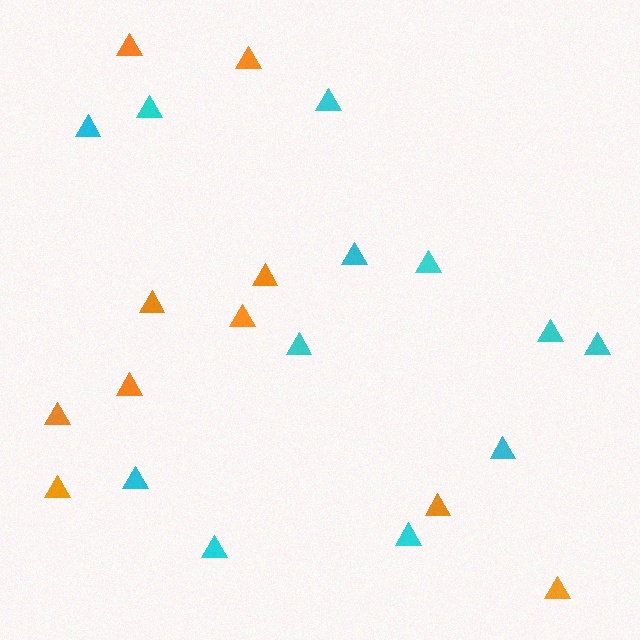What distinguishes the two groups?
There are 2 groups: one group of orange triangles (10) and one group of cyan triangles (12).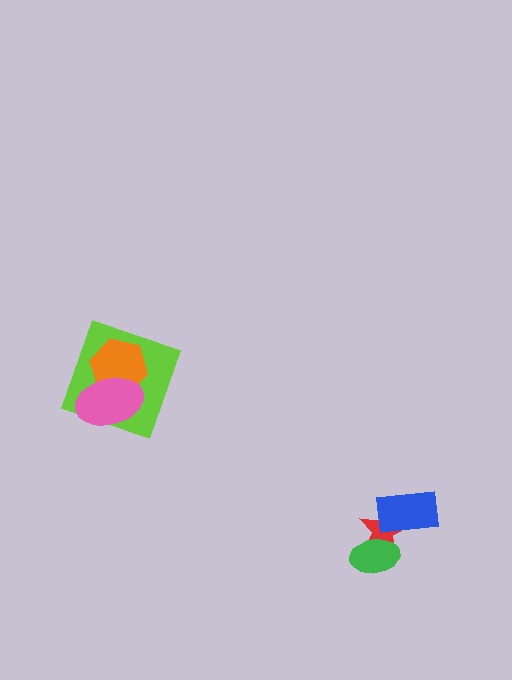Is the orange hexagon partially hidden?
Yes, it is partially covered by another shape.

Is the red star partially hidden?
Yes, it is partially covered by another shape.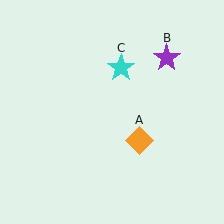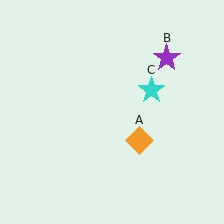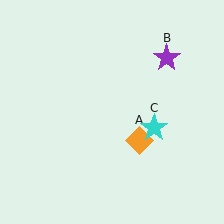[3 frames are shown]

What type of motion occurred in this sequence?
The cyan star (object C) rotated clockwise around the center of the scene.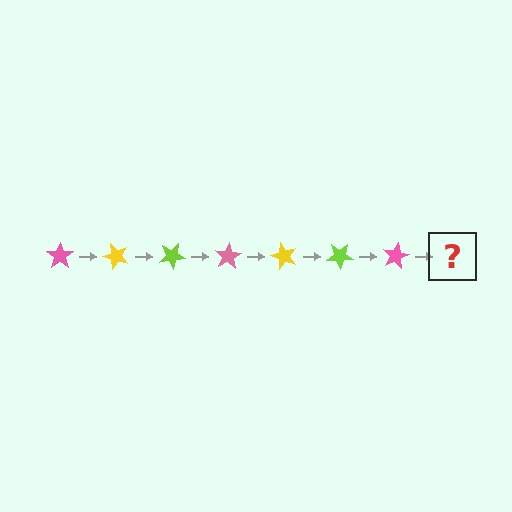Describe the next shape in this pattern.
It should be a yellow star, rotated 350 degrees from the start.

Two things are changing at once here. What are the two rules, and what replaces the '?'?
The two rules are that it rotates 50 degrees each step and the color cycles through pink, yellow, and lime. The '?' should be a yellow star, rotated 350 degrees from the start.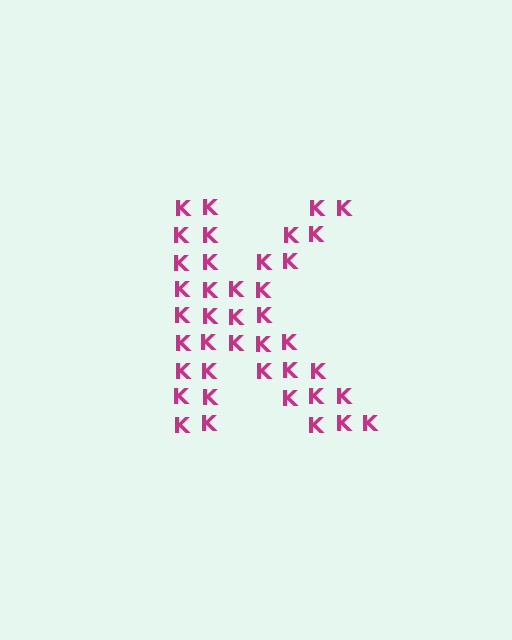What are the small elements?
The small elements are letter K's.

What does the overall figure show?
The overall figure shows the letter K.